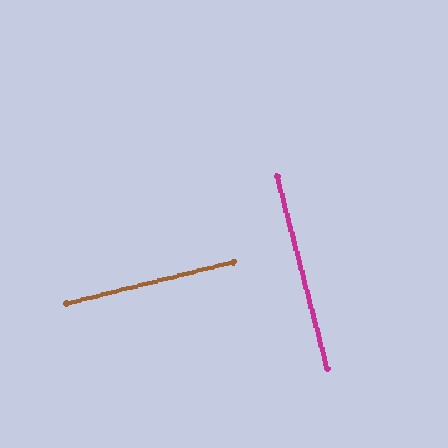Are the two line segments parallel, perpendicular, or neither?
Perpendicular — they meet at approximately 89°.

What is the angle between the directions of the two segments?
Approximately 89 degrees.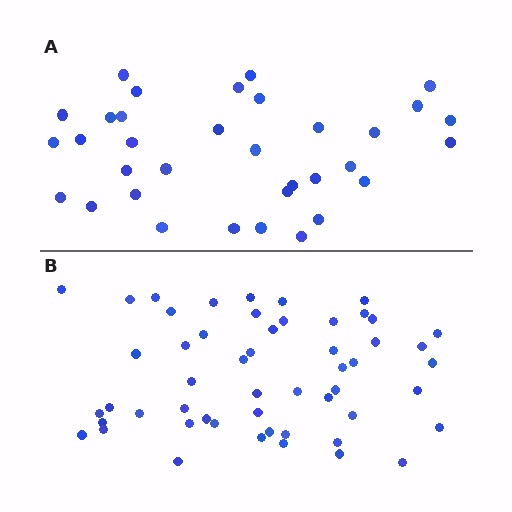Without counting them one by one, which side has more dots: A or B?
Region B (the bottom region) has more dots.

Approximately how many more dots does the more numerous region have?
Region B has approximately 20 more dots than region A.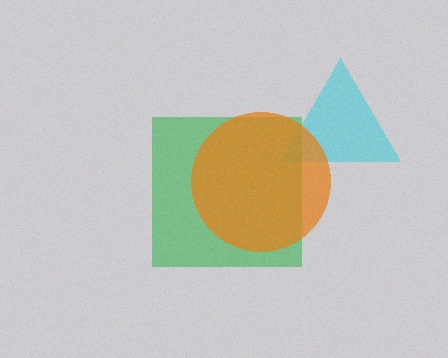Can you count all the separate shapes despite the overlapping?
Yes, there are 3 separate shapes.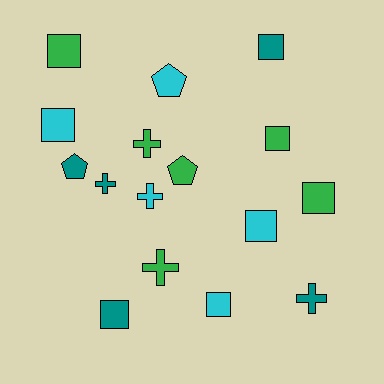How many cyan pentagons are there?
There is 1 cyan pentagon.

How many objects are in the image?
There are 16 objects.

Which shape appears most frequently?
Square, with 8 objects.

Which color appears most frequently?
Green, with 6 objects.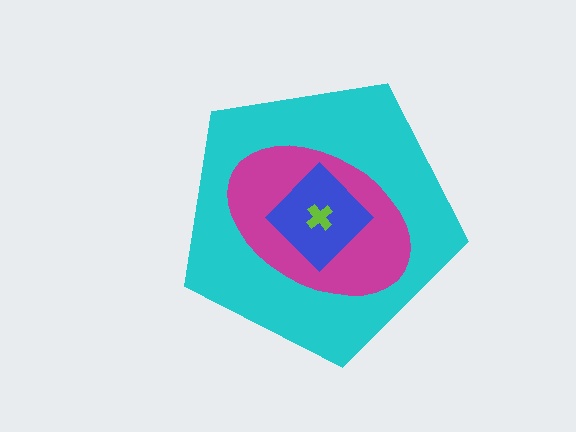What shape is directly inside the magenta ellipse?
The blue diamond.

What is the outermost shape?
The cyan pentagon.